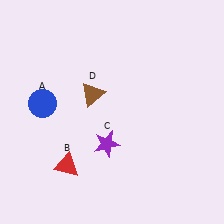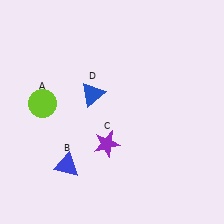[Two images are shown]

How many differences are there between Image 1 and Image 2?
There are 3 differences between the two images.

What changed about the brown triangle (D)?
In Image 1, D is brown. In Image 2, it changed to blue.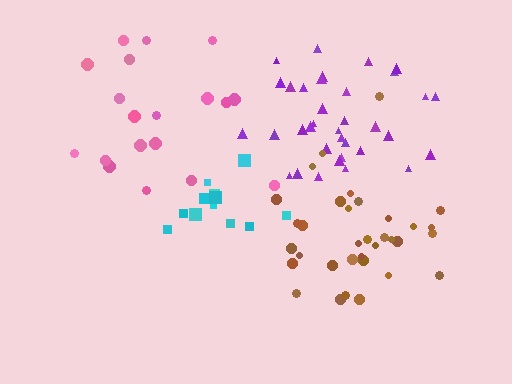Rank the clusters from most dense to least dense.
brown, cyan, purple, pink.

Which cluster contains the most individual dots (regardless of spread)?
Purple (35).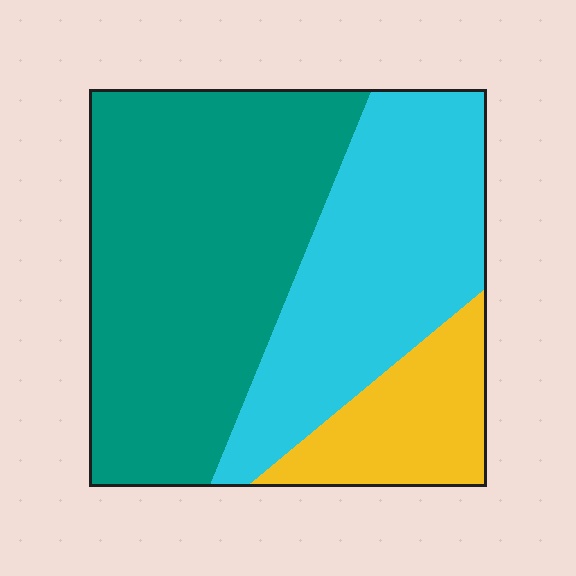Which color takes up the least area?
Yellow, at roughly 15%.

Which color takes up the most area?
Teal, at roughly 50%.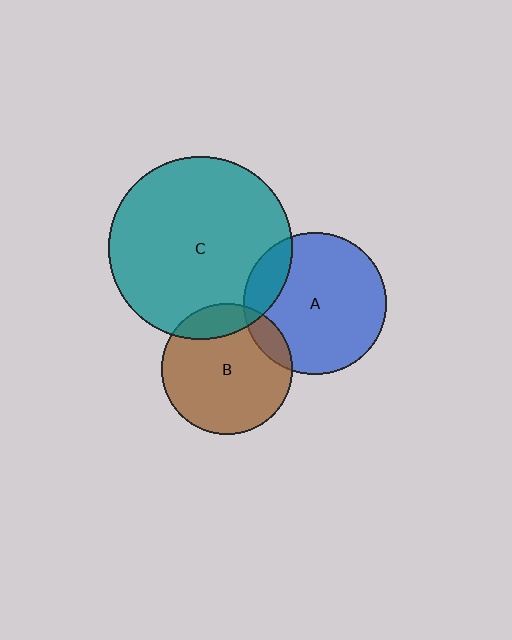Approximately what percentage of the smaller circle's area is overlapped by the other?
Approximately 15%.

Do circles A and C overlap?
Yes.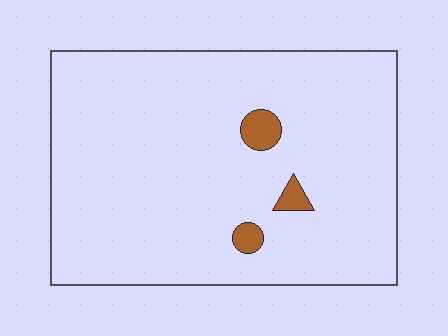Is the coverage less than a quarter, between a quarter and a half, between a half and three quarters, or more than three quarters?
Less than a quarter.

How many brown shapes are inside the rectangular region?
3.